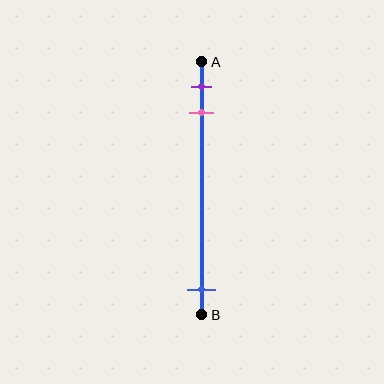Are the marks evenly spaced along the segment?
No, the marks are not evenly spaced.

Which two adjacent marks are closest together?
The purple and pink marks are the closest adjacent pair.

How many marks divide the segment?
There are 3 marks dividing the segment.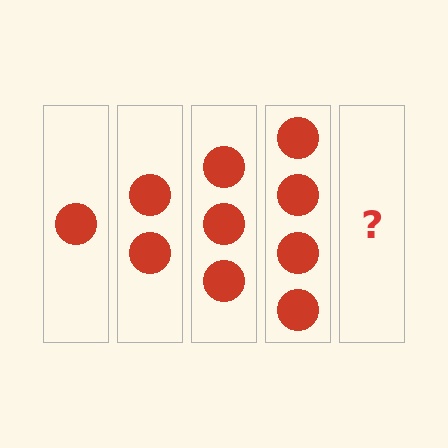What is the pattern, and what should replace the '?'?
The pattern is that each step adds one more circle. The '?' should be 5 circles.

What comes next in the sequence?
The next element should be 5 circles.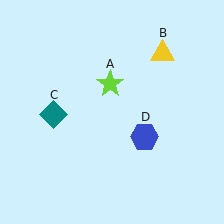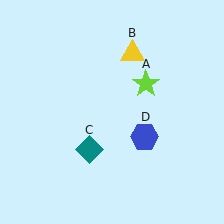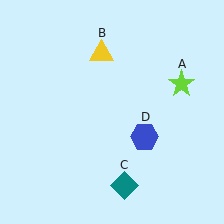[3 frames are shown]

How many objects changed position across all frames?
3 objects changed position: lime star (object A), yellow triangle (object B), teal diamond (object C).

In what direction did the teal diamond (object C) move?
The teal diamond (object C) moved down and to the right.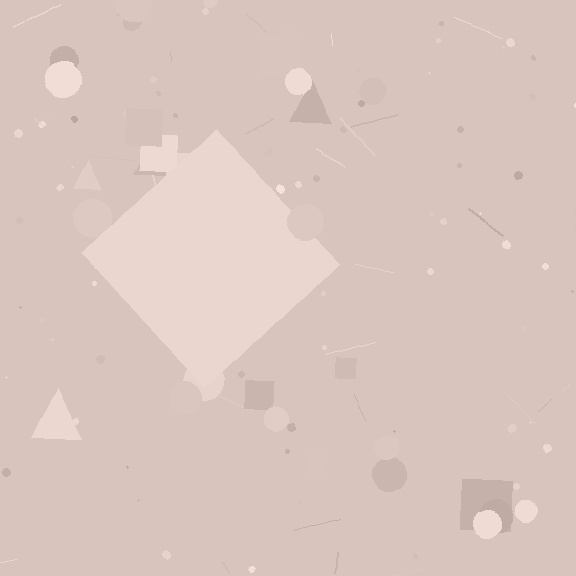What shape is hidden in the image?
A diamond is hidden in the image.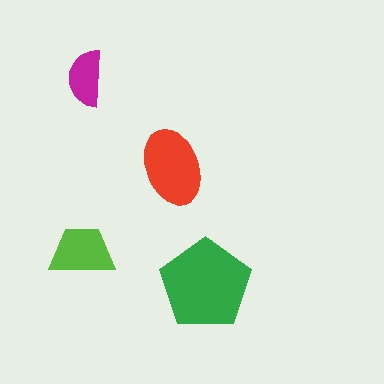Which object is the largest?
The green pentagon.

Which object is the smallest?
The magenta semicircle.